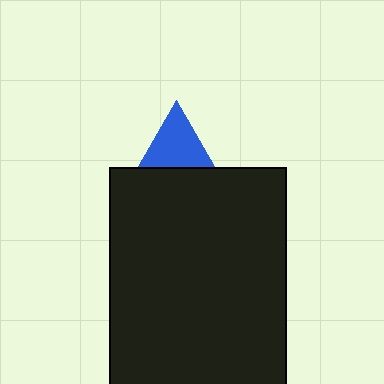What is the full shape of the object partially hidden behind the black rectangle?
The partially hidden object is a blue triangle.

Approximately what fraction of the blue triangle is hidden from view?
Roughly 64% of the blue triangle is hidden behind the black rectangle.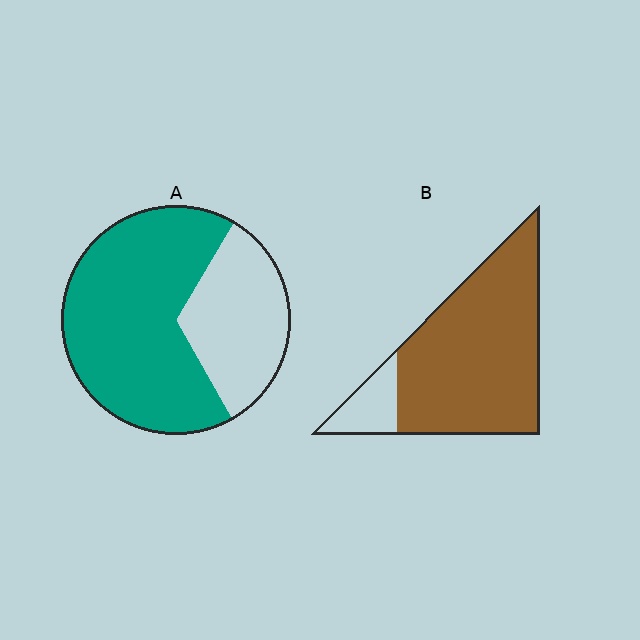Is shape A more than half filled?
Yes.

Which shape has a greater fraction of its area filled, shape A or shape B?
Shape B.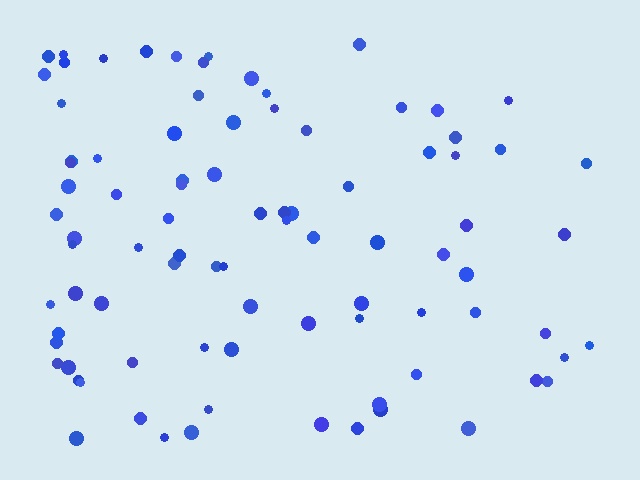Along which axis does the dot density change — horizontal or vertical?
Horizontal.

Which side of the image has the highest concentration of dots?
The left.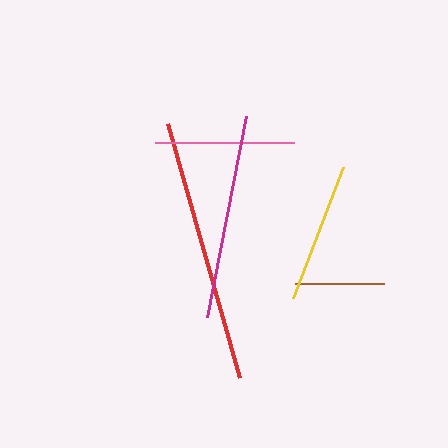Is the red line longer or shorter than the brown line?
The red line is longer than the brown line.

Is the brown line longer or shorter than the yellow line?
The yellow line is longer than the brown line.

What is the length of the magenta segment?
The magenta segment is approximately 205 pixels long.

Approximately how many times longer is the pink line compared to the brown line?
The pink line is approximately 1.6 times the length of the brown line.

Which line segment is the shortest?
The brown line is the shortest at approximately 89 pixels.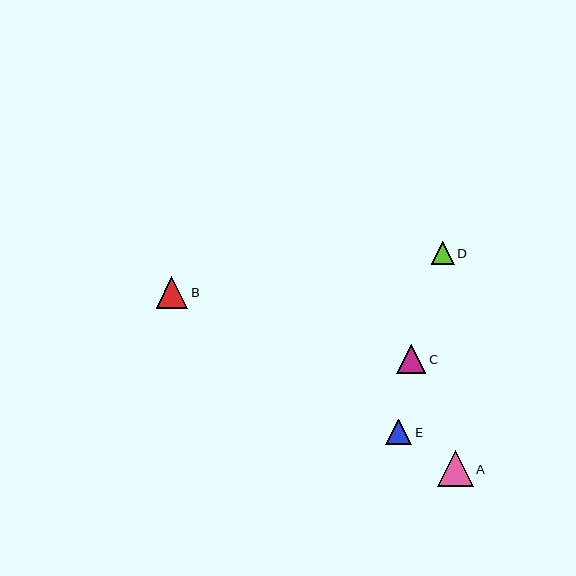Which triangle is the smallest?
Triangle D is the smallest with a size of approximately 23 pixels.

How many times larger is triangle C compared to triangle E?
Triangle C is approximately 1.1 times the size of triangle E.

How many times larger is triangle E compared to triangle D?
Triangle E is approximately 1.1 times the size of triangle D.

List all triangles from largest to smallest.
From largest to smallest: A, B, C, E, D.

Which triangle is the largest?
Triangle A is the largest with a size of approximately 36 pixels.